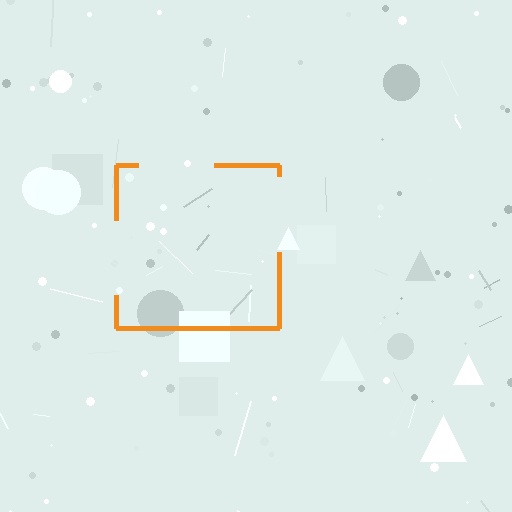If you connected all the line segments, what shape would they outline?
They would outline a square.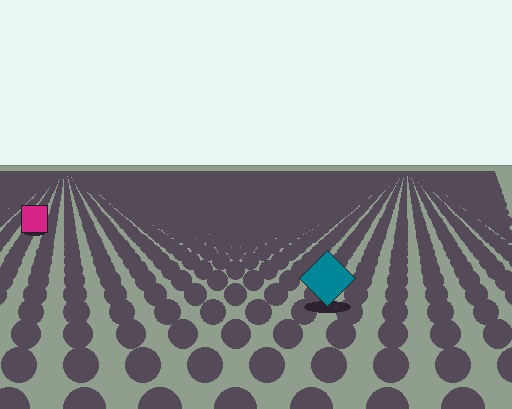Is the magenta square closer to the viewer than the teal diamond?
No. The teal diamond is closer — you can tell from the texture gradient: the ground texture is coarser near it.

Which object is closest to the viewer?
The teal diamond is closest. The texture marks near it are larger and more spread out.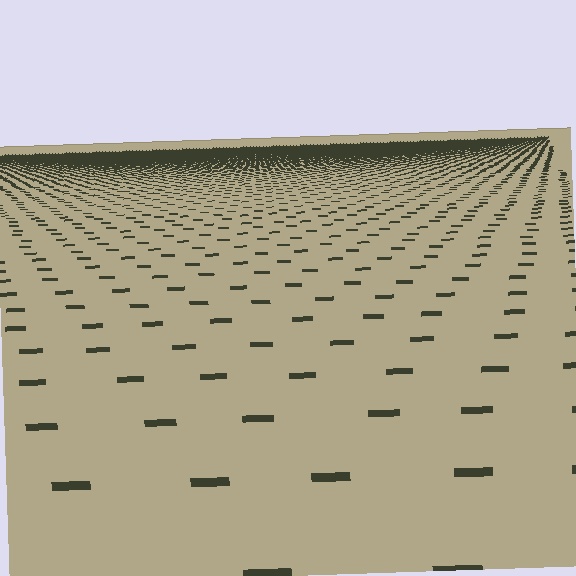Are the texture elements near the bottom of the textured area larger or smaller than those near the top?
Larger. Near the bottom, elements are closer to the viewer and appear at a bigger on-screen size.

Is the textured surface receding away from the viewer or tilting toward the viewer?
The surface is receding away from the viewer. Texture elements get smaller and denser toward the top.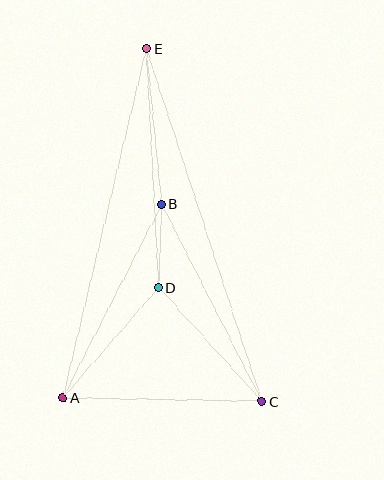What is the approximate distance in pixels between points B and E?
The distance between B and E is approximately 156 pixels.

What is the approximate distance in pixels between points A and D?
The distance between A and D is approximately 146 pixels.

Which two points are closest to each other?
Points B and D are closest to each other.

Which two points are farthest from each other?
Points C and E are farthest from each other.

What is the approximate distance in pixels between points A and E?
The distance between A and E is approximately 359 pixels.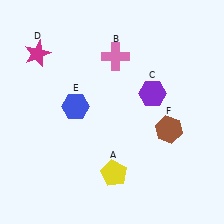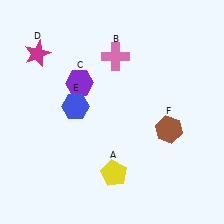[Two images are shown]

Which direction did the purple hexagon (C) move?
The purple hexagon (C) moved left.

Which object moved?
The purple hexagon (C) moved left.